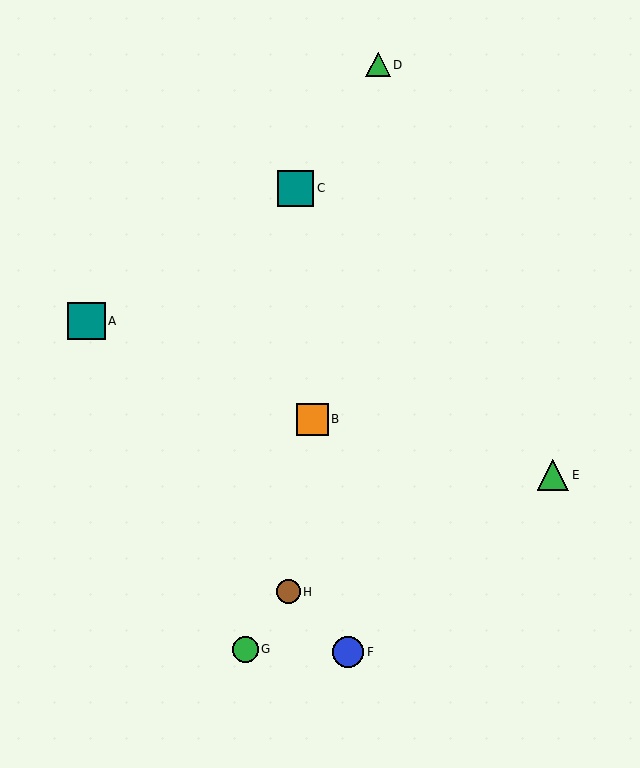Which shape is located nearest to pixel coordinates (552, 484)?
The green triangle (labeled E) at (553, 475) is nearest to that location.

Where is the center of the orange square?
The center of the orange square is at (312, 419).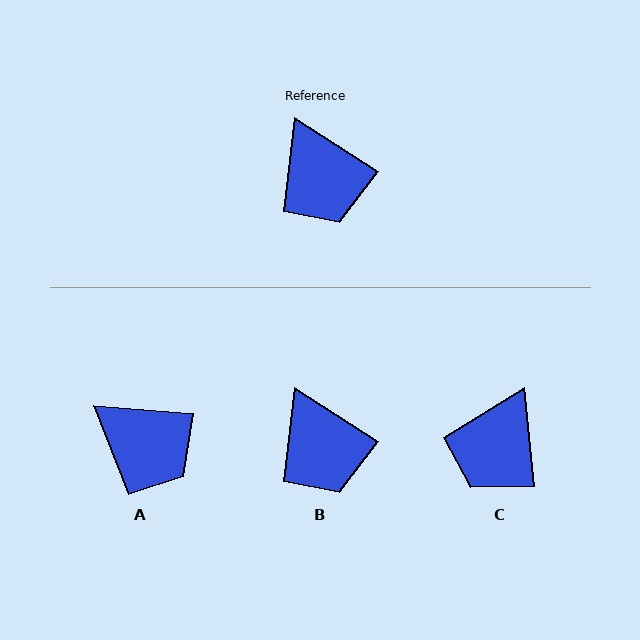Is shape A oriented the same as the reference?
No, it is off by about 29 degrees.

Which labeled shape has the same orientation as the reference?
B.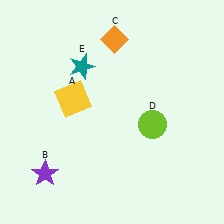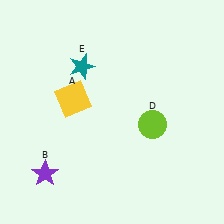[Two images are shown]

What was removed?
The orange diamond (C) was removed in Image 2.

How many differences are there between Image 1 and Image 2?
There is 1 difference between the two images.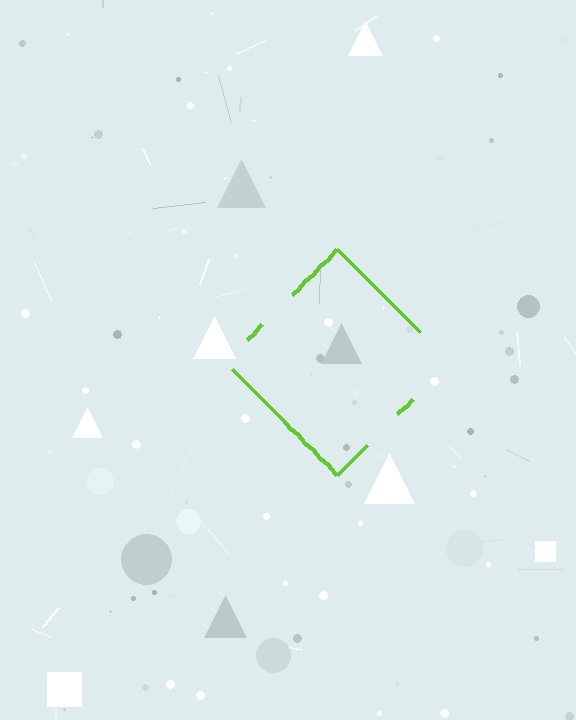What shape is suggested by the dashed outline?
The dashed outline suggests a diamond.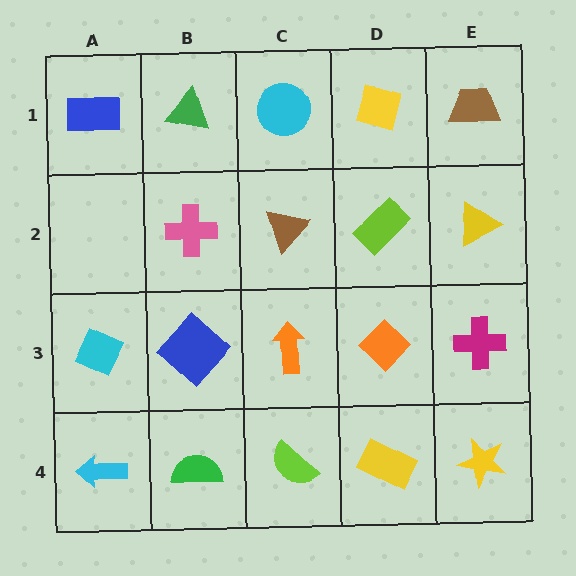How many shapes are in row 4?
5 shapes.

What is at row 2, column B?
A pink cross.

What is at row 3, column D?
An orange diamond.